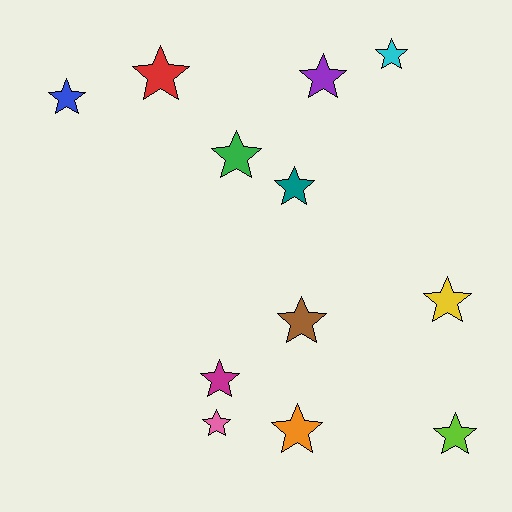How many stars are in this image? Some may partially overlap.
There are 12 stars.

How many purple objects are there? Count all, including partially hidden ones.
There is 1 purple object.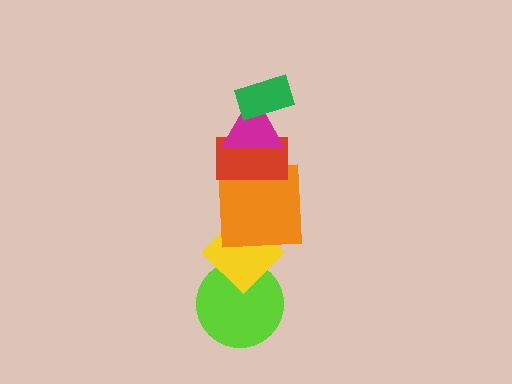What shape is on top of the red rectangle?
The magenta triangle is on top of the red rectangle.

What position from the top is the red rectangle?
The red rectangle is 3rd from the top.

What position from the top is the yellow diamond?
The yellow diamond is 5th from the top.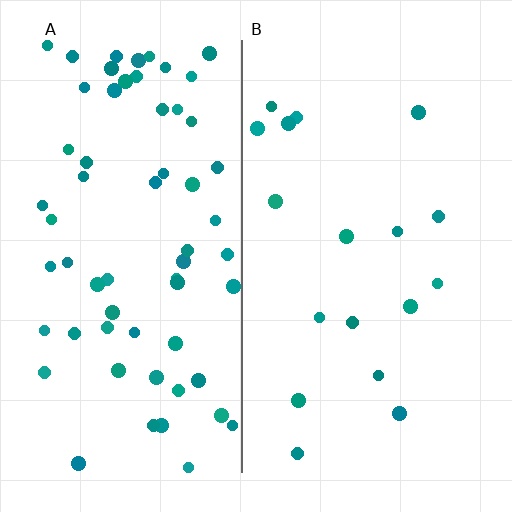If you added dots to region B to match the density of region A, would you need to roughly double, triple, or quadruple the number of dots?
Approximately quadruple.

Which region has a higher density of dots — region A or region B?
A (the left).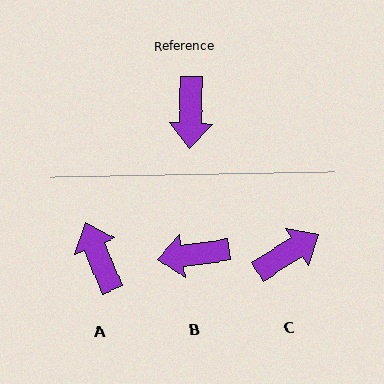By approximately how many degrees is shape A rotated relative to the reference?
Approximately 157 degrees clockwise.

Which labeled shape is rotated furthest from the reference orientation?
A, about 157 degrees away.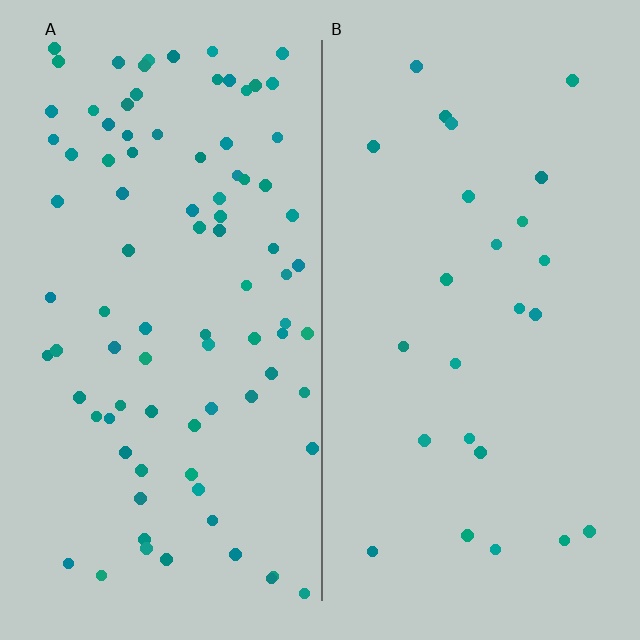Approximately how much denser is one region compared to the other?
Approximately 3.5× — region A over region B.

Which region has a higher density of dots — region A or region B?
A (the left).